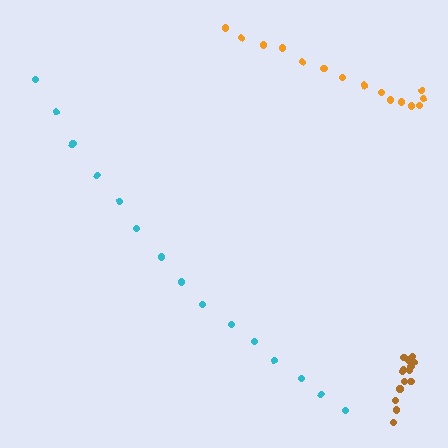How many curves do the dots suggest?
There are 3 distinct paths.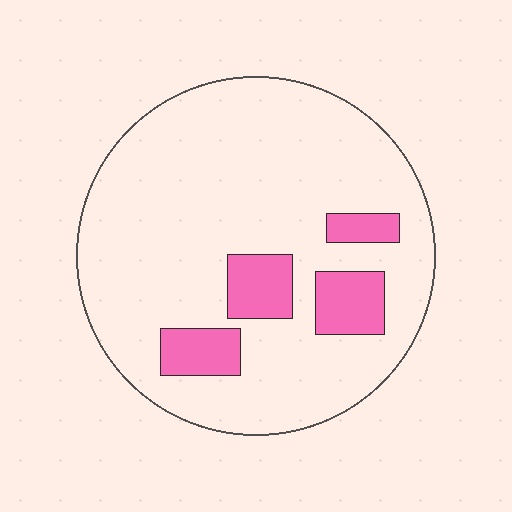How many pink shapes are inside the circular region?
4.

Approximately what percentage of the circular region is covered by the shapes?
Approximately 15%.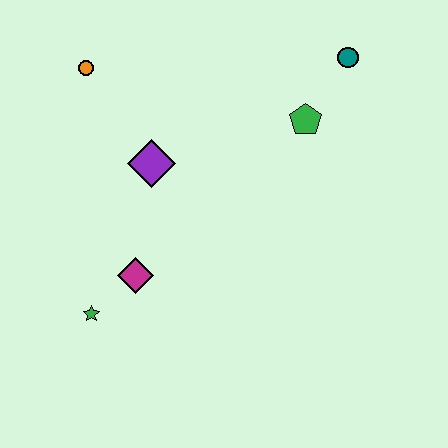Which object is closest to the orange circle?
The purple diamond is closest to the orange circle.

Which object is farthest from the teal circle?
The green star is farthest from the teal circle.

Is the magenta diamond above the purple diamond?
No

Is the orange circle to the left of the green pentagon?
Yes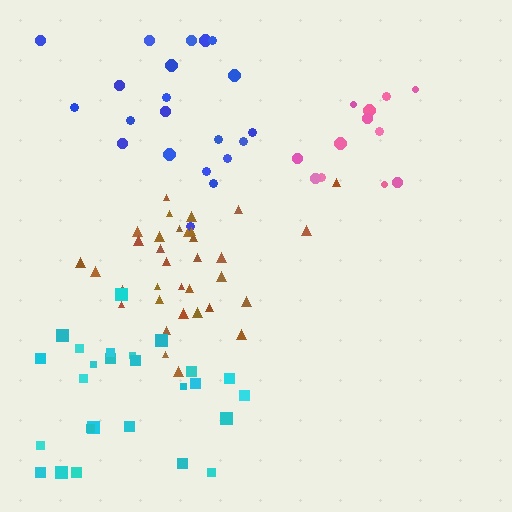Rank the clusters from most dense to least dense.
brown, pink, cyan, blue.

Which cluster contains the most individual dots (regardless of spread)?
Brown (34).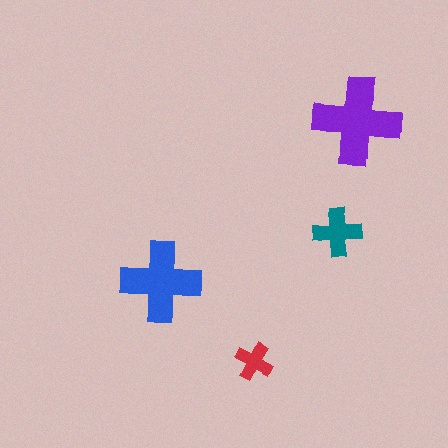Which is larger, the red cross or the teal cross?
The teal one.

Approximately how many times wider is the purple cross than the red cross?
About 2.5 times wider.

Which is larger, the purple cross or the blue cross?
The purple one.